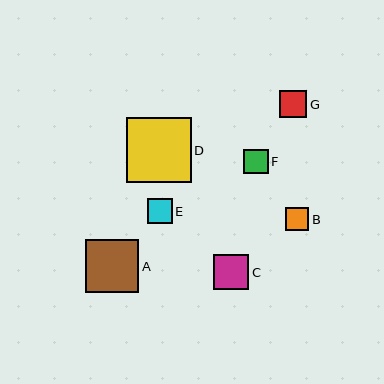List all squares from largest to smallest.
From largest to smallest: D, A, C, G, E, F, B.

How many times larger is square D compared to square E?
Square D is approximately 2.6 times the size of square E.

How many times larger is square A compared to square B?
Square A is approximately 2.3 times the size of square B.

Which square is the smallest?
Square B is the smallest with a size of approximately 23 pixels.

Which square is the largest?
Square D is the largest with a size of approximately 65 pixels.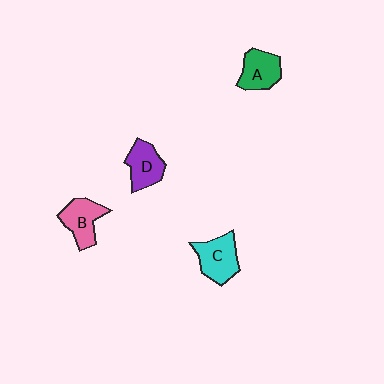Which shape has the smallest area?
Shape A (green).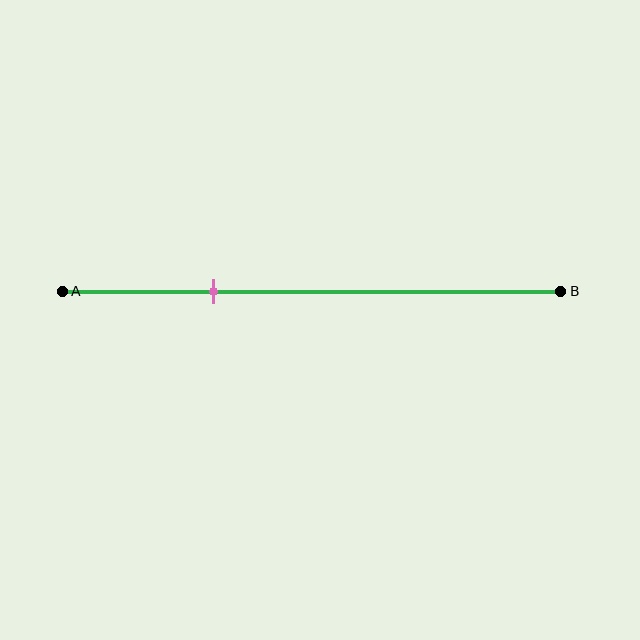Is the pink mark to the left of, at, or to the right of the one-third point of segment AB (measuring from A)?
The pink mark is approximately at the one-third point of segment AB.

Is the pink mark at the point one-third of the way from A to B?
Yes, the mark is approximately at the one-third point.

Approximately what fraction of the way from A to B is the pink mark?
The pink mark is approximately 30% of the way from A to B.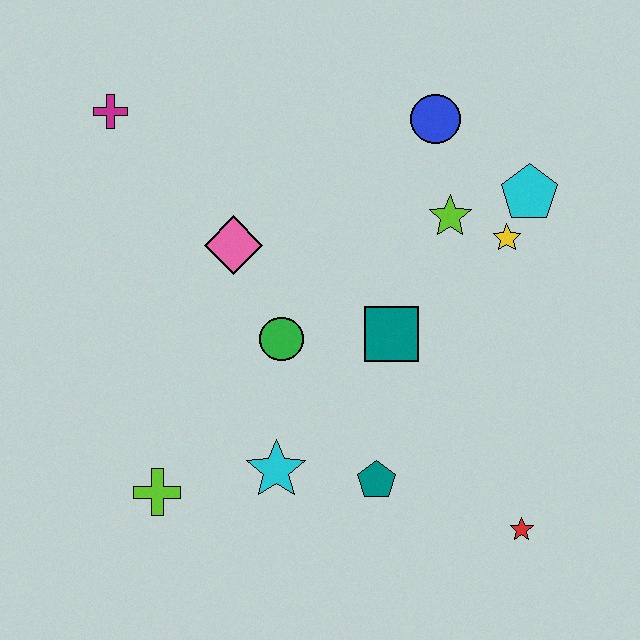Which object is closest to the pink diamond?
The green circle is closest to the pink diamond.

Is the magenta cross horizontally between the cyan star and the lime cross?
No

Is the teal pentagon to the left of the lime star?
Yes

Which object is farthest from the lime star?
The lime cross is farthest from the lime star.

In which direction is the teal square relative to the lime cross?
The teal square is to the right of the lime cross.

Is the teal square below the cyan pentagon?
Yes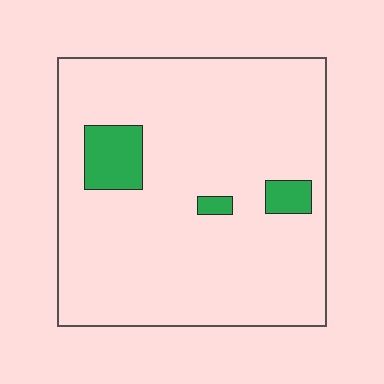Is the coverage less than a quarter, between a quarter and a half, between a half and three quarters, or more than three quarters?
Less than a quarter.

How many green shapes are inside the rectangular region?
3.